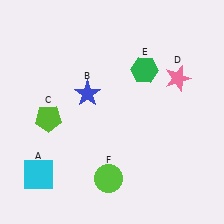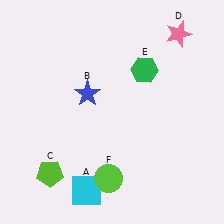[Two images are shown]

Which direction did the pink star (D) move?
The pink star (D) moved up.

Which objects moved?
The objects that moved are: the cyan square (A), the lime pentagon (C), the pink star (D).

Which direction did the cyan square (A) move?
The cyan square (A) moved right.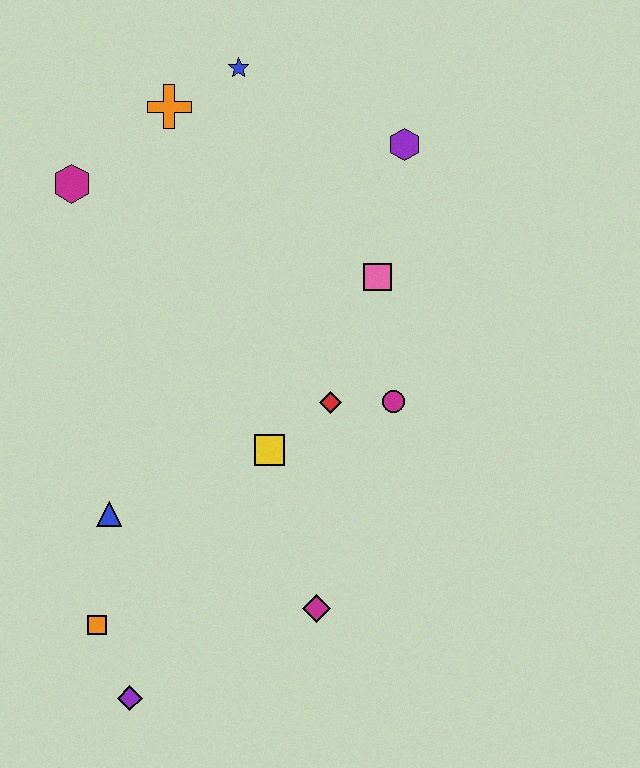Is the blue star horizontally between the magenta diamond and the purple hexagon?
No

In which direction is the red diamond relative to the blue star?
The red diamond is below the blue star.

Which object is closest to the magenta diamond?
The yellow square is closest to the magenta diamond.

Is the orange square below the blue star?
Yes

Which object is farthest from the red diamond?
The purple diamond is farthest from the red diamond.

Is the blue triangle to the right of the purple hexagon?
No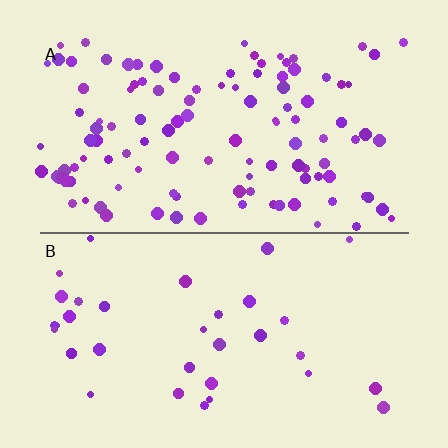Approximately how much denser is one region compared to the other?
Approximately 3.3× — region A over region B.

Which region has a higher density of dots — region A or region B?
A (the top).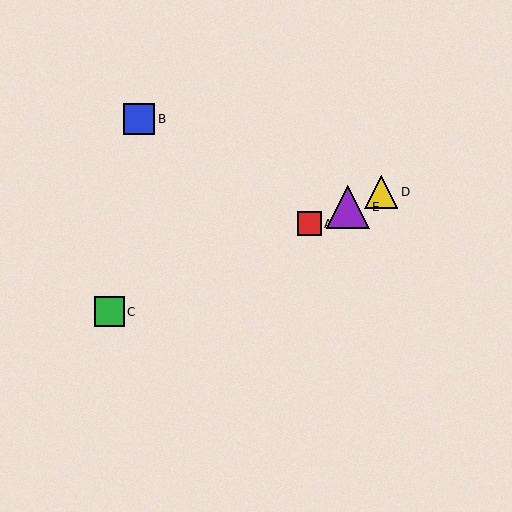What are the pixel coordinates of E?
Object E is at (348, 207).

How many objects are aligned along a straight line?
4 objects (A, C, D, E) are aligned along a straight line.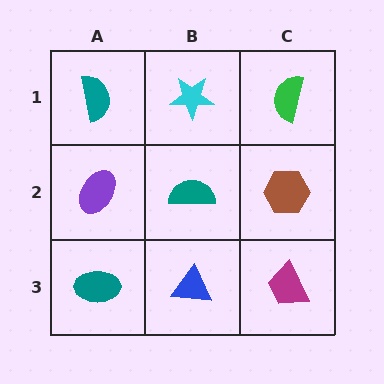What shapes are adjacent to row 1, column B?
A teal semicircle (row 2, column B), a teal semicircle (row 1, column A), a green semicircle (row 1, column C).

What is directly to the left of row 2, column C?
A teal semicircle.